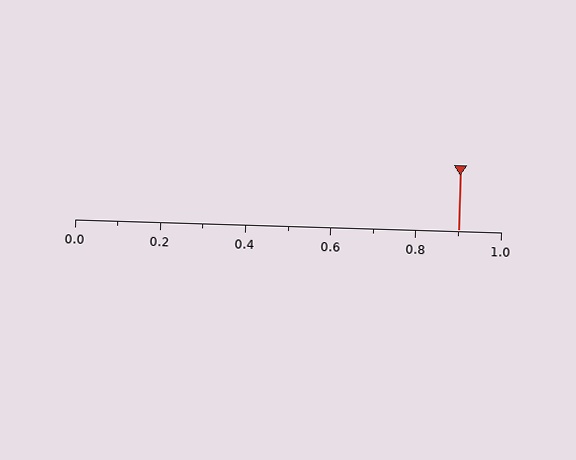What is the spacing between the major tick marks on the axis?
The major ticks are spaced 0.2 apart.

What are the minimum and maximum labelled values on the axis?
The axis runs from 0.0 to 1.0.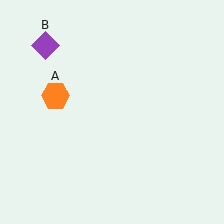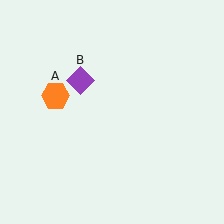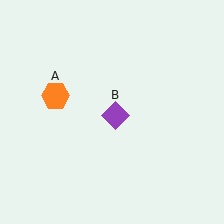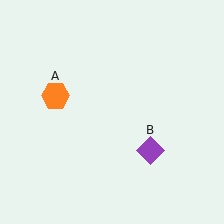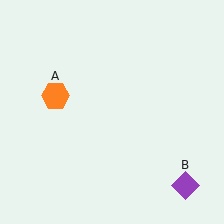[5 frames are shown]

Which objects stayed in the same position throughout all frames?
Orange hexagon (object A) remained stationary.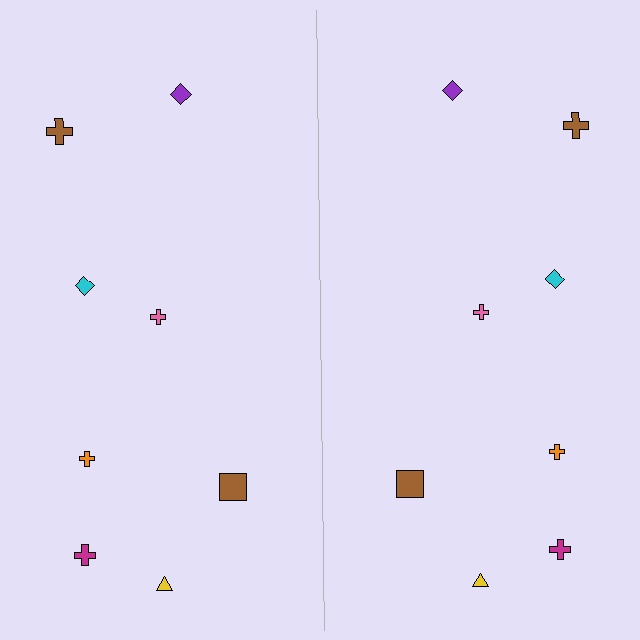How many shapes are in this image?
There are 16 shapes in this image.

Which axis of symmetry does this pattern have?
The pattern has a vertical axis of symmetry running through the center of the image.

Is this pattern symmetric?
Yes, this pattern has bilateral (reflection) symmetry.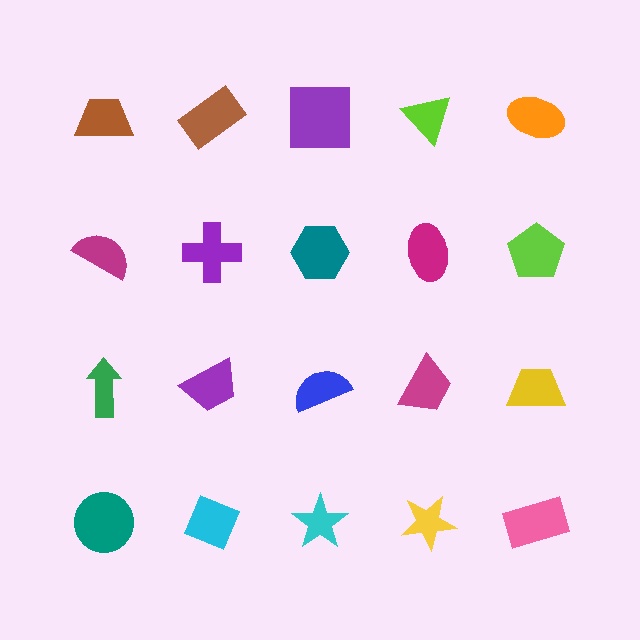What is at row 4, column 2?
A cyan diamond.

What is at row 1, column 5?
An orange ellipse.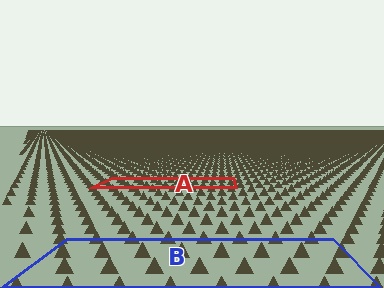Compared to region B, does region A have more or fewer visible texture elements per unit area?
Region A has more texture elements per unit area — they are packed more densely because it is farther away.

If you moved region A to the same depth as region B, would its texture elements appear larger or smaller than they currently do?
They would appear larger. At a closer depth, the same texture elements are projected at a bigger on-screen size.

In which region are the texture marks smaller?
The texture marks are smaller in region A, because it is farther away.